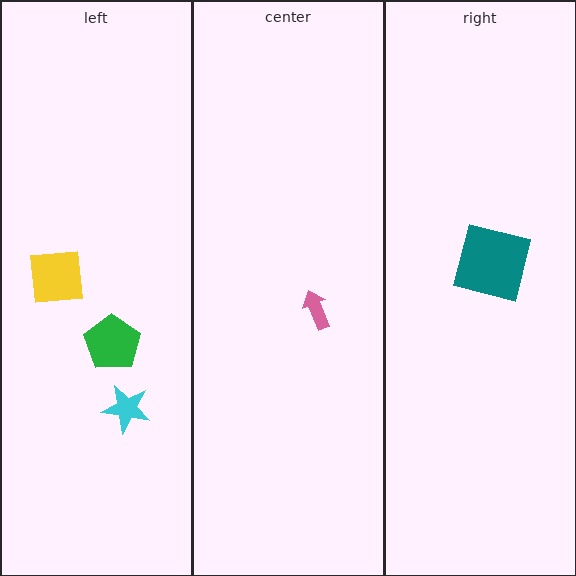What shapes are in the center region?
The pink arrow.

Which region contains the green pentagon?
The left region.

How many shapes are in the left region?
3.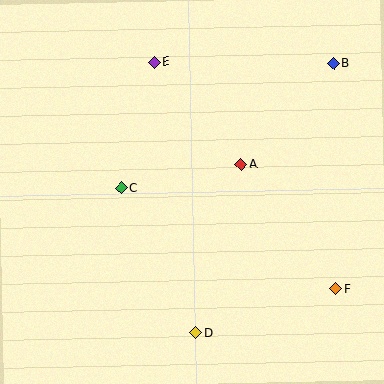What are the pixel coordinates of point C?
Point C is at (121, 188).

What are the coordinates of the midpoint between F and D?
The midpoint between F and D is at (266, 311).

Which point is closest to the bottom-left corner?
Point D is closest to the bottom-left corner.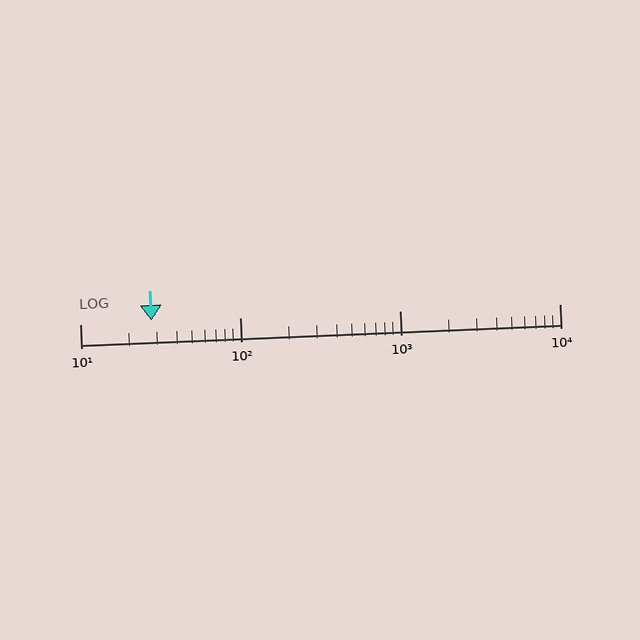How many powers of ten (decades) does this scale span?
The scale spans 3 decades, from 10 to 10000.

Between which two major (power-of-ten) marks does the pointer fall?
The pointer is between 10 and 100.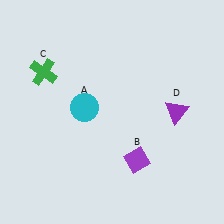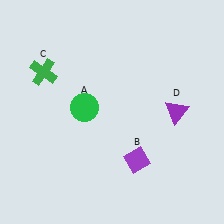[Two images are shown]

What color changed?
The circle (A) changed from cyan in Image 1 to green in Image 2.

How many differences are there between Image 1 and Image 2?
There is 1 difference between the two images.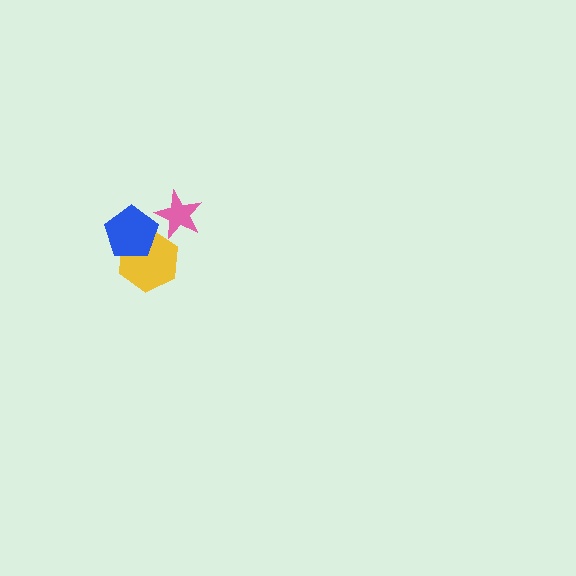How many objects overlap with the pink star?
0 objects overlap with the pink star.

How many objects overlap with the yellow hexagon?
1 object overlaps with the yellow hexagon.